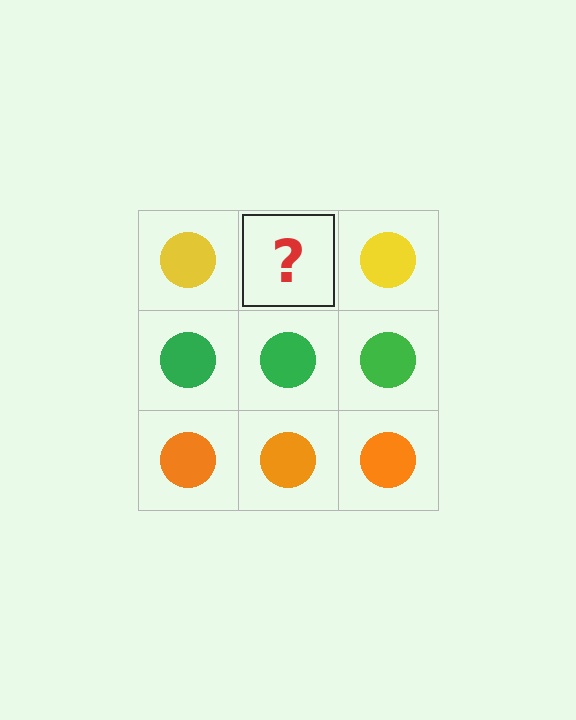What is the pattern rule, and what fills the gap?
The rule is that each row has a consistent color. The gap should be filled with a yellow circle.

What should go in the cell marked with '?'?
The missing cell should contain a yellow circle.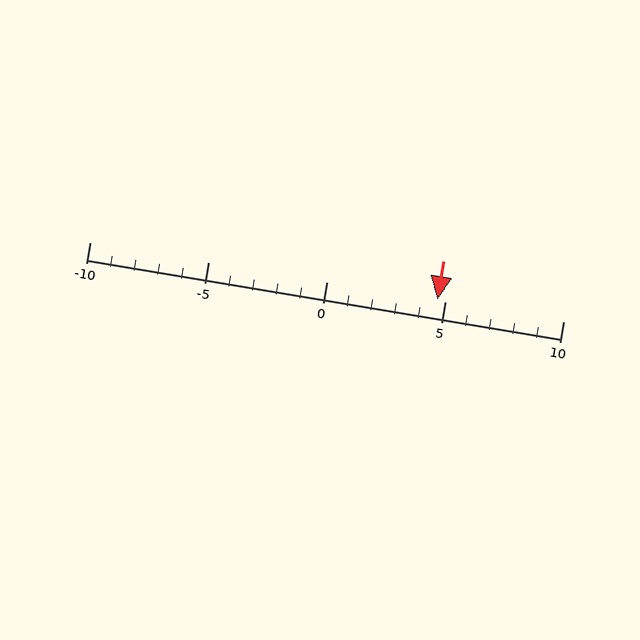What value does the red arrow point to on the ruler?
The red arrow points to approximately 5.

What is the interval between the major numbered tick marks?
The major tick marks are spaced 5 units apart.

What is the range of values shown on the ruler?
The ruler shows values from -10 to 10.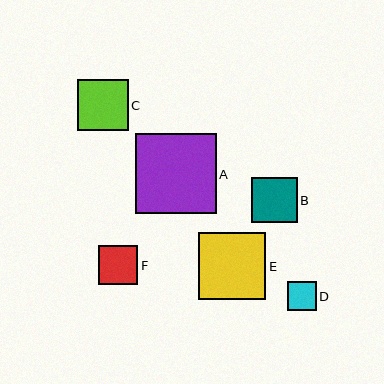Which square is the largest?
Square A is the largest with a size of approximately 80 pixels.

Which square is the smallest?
Square D is the smallest with a size of approximately 29 pixels.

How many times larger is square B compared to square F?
Square B is approximately 1.2 times the size of square F.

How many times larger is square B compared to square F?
Square B is approximately 1.2 times the size of square F.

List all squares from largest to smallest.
From largest to smallest: A, E, C, B, F, D.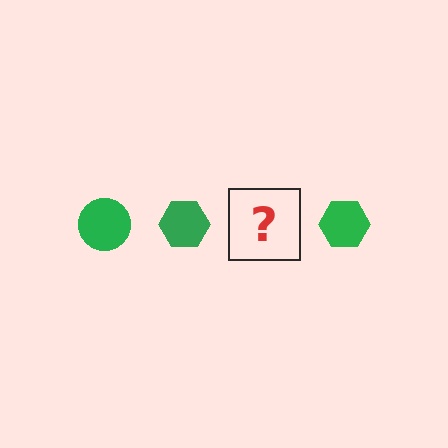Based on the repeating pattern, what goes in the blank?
The blank should be a green circle.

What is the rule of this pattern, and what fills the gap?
The rule is that the pattern cycles through circle, hexagon shapes in green. The gap should be filled with a green circle.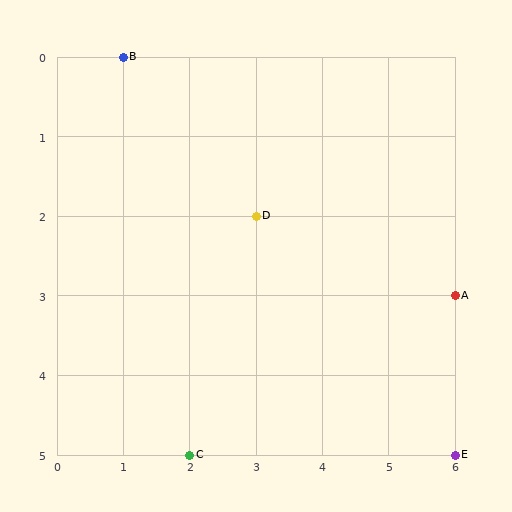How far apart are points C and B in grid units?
Points C and B are 1 column and 5 rows apart (about 5.1 grid units diagonally).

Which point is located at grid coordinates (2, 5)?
Point C is at (2, 5).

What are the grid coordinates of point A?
Point A is at grid coordinates (6, 3).